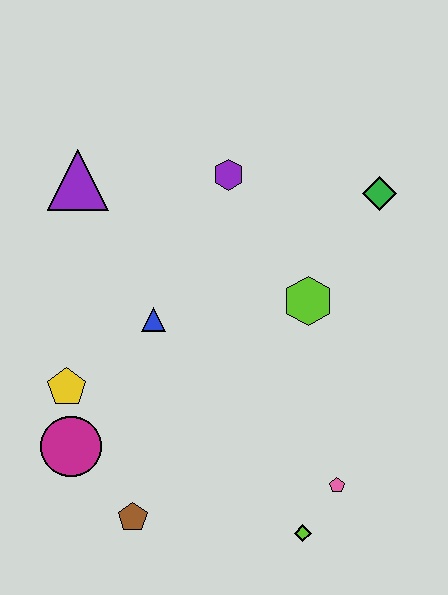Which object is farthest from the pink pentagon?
The purple triangle is farthest from the pink pentagon.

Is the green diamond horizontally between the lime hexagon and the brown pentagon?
No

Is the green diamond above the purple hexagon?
No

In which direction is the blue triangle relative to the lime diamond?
The blue triangle is above the lime diamond.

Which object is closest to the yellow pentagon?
The magenta circle is closest to the yellow pentagon.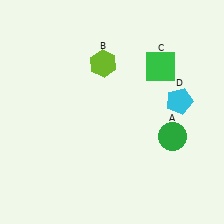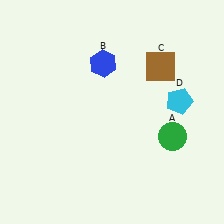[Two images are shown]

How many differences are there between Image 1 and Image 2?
There are 2 differences between the two images.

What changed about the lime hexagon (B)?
In Image 1, B is lime. In Image 2, it changed to blue.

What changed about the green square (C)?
In Image 1, C is green. In Image 2, it changed to brown.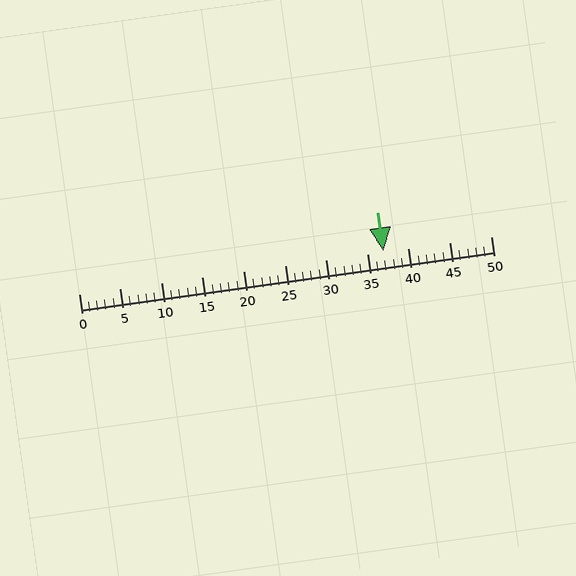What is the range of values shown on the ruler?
The ruler shows values from 0 to 50.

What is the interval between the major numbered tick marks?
The major tick marks are spaced 5 units apart.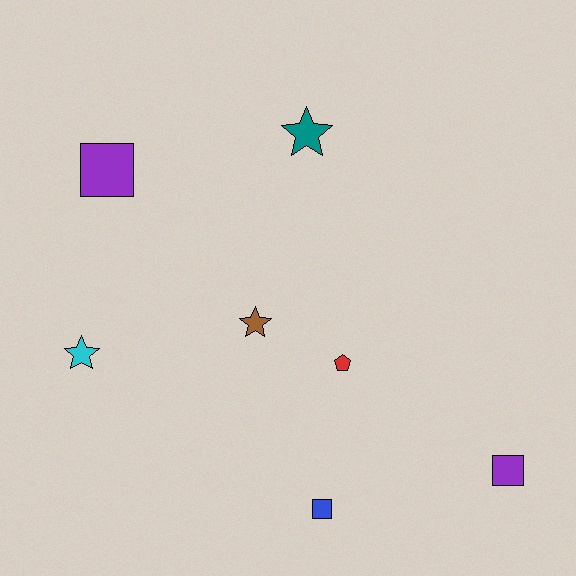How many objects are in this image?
There are 7 objects.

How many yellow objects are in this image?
There are no yellow objects.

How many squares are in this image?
There are 3 squares.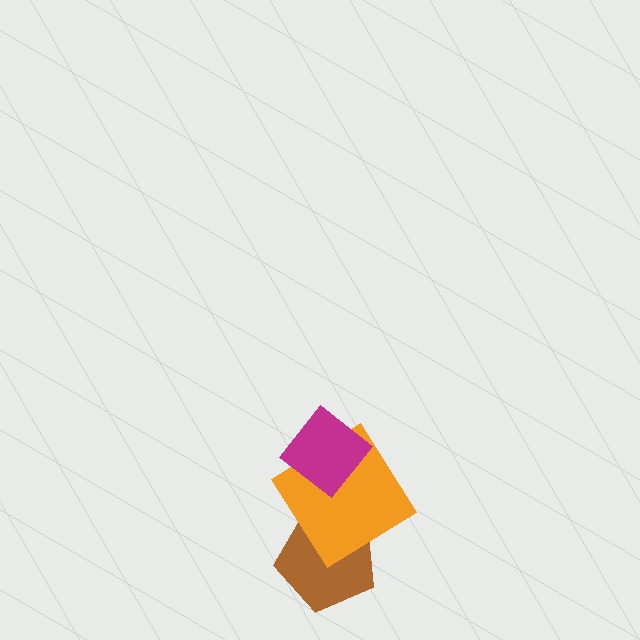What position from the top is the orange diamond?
The orange diamond is 2nd from the top.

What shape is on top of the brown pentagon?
The orange diamond is on top of the brown pentagon.